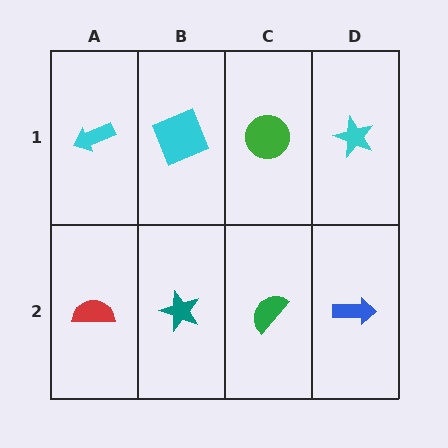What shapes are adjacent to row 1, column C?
A green semicircle (row 2, column C), a cyan square (row 1, column B), a cyan star (row 1, column D).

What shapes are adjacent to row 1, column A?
A red semicircle (row 2, column A), a cyan square (row 1, column B).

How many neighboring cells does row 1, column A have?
2.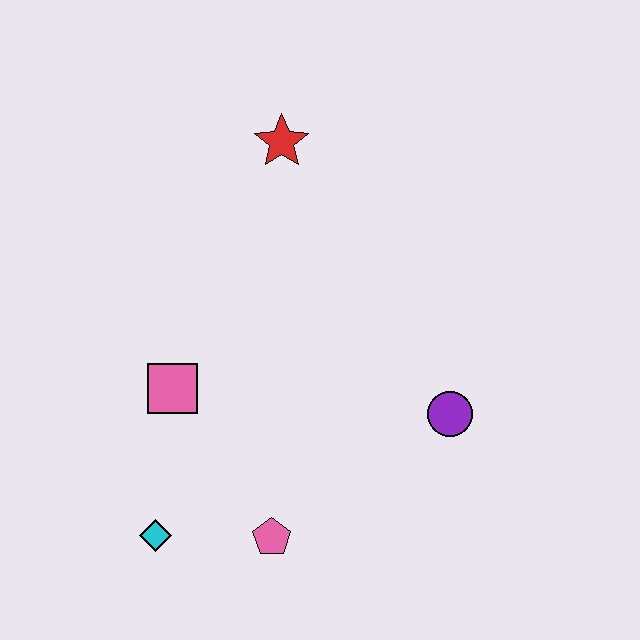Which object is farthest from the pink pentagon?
The red star is farthest from the pink pentagon.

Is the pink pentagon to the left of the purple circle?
Yes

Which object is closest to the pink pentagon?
The cyan diamond is closest to the pink pentagon.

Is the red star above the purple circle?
Yes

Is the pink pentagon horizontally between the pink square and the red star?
Yes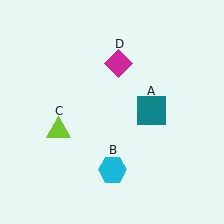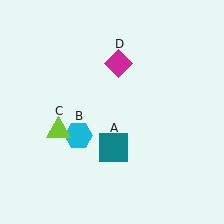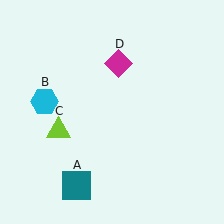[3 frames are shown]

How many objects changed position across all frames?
2 objects changed position: teal square (object A), cyan hexagon (object B).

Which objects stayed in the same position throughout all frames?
Lime triangle (object C) and magenta diamond (object D) remained stationary.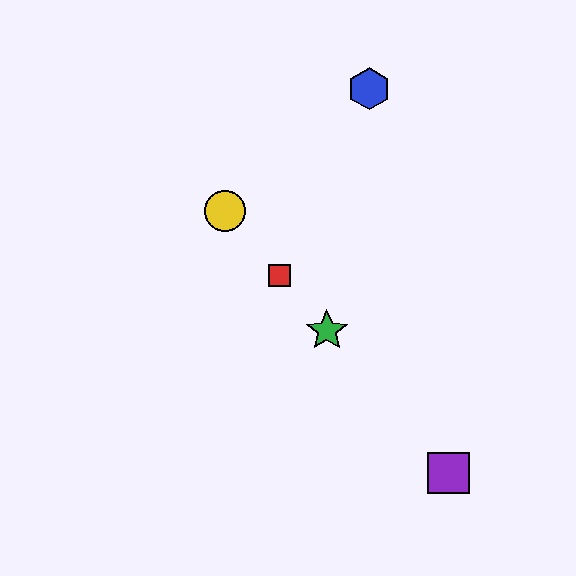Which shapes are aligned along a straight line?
The red square, the green star, the yellow circle, the purple square are aligned along a straight line.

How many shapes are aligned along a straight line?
4 shapes (the red square, the green star, the yellow circle, the purple square) are aligned along a straight line.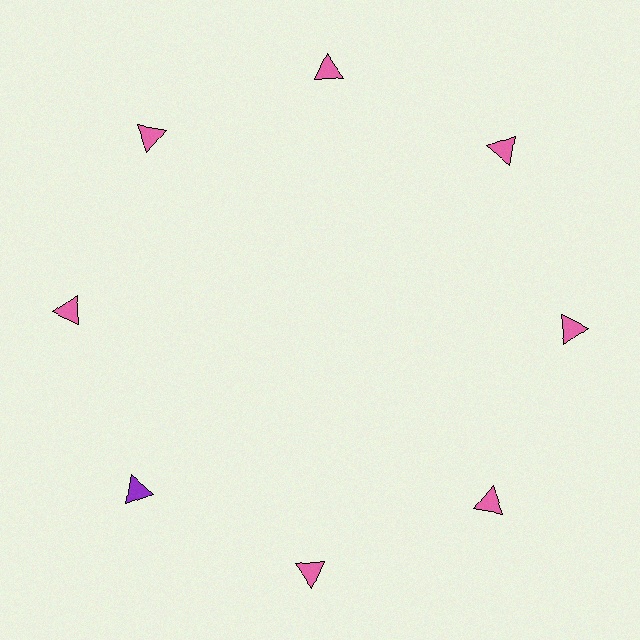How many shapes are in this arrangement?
There are 8 shapes arranged in a ring pattern.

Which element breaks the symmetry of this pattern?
The purple triangle at roughly the 8 o'clock position breaks the symmetry. All other shapes are pink triangles.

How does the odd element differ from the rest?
It has a different color: purple instead of pink.